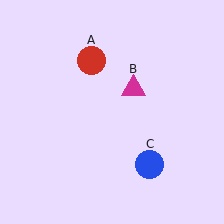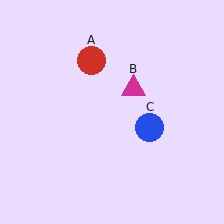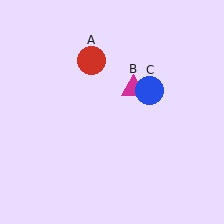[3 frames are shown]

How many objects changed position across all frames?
1 object changed position: blue circle (object C).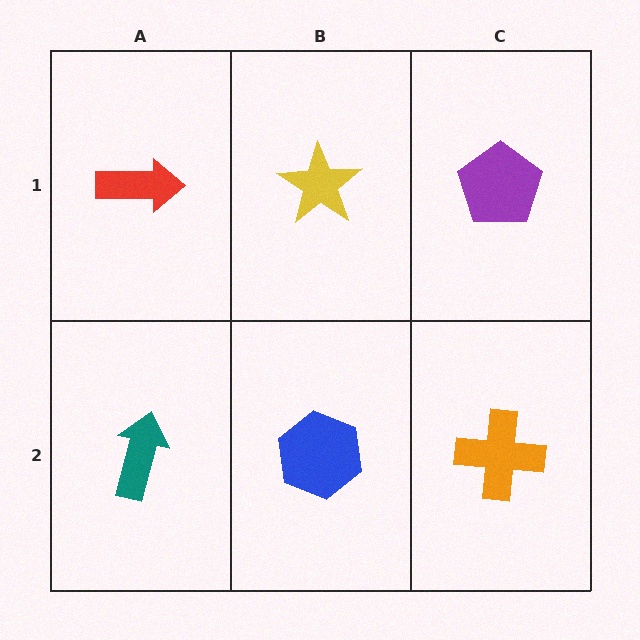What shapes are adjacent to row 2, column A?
A red arrow (row 1, column A), a blue hexagon (row 2, column B).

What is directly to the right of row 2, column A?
A blue hexagon.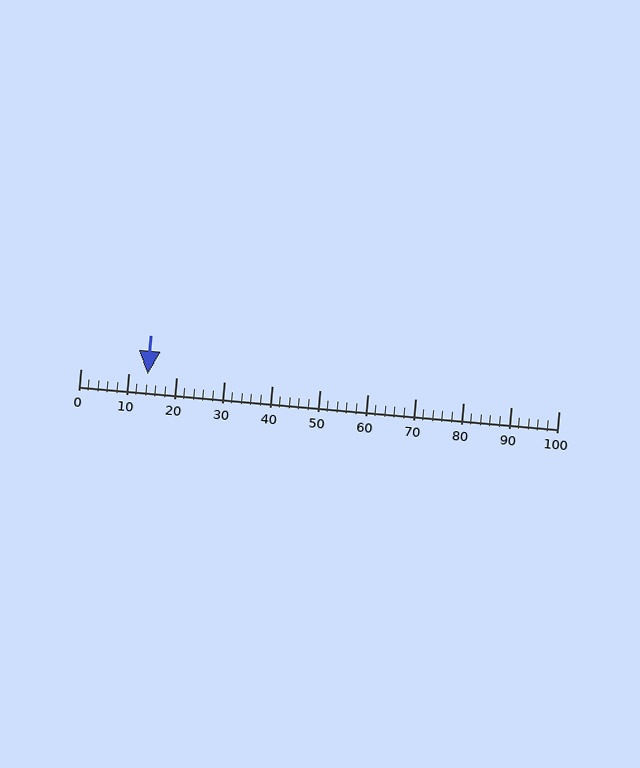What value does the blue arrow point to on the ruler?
The blue arrow points to approximately 14.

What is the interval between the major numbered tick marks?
The major tick marks are spaced 10 units apart.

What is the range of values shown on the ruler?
The ruler shows values from 0 to 100.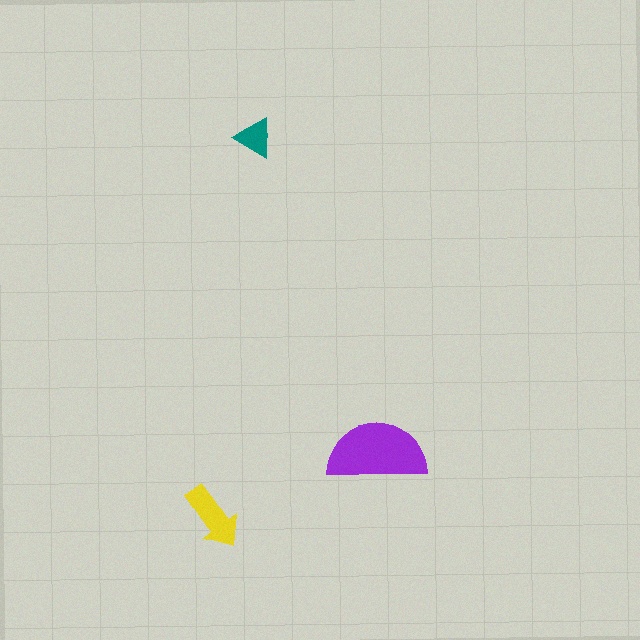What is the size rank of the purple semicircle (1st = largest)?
1st.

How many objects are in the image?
There are 3 objects in the image.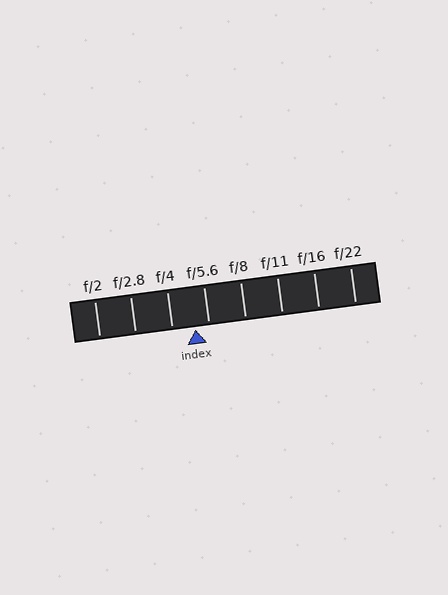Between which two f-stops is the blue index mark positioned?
The index mark is between f/4 and f/5.6.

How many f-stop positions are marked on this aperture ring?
There are 8 f-stop positions marked.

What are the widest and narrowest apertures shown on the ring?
The widest aperture shown is f/2 and the narrowest is f/22.